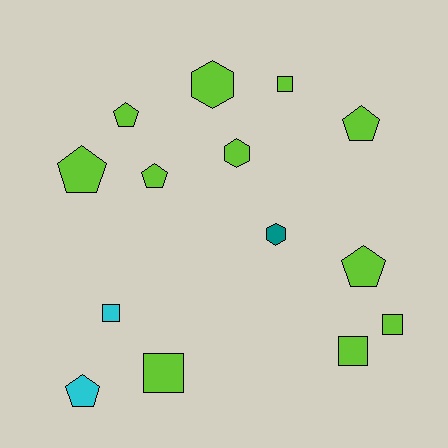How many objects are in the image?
There are 14 objects.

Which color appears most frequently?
Lime, with 11 objects.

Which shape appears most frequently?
Pentagon, with 6 objects.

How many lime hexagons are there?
There are 2 lime hexagons.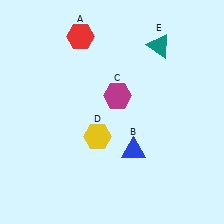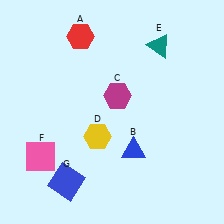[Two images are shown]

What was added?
A pink square (F), a blue square (G) were added in Image 2.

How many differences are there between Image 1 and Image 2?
There are 2 differences between the two images.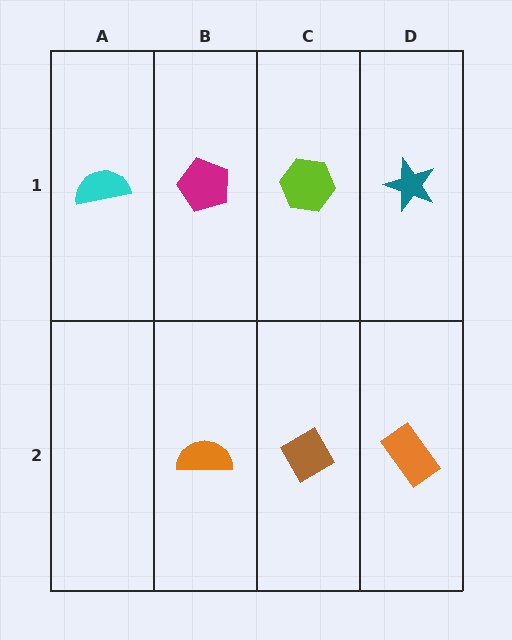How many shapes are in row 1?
4 shapes.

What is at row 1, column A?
A cyan semicircle.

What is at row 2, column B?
An orange semicircle.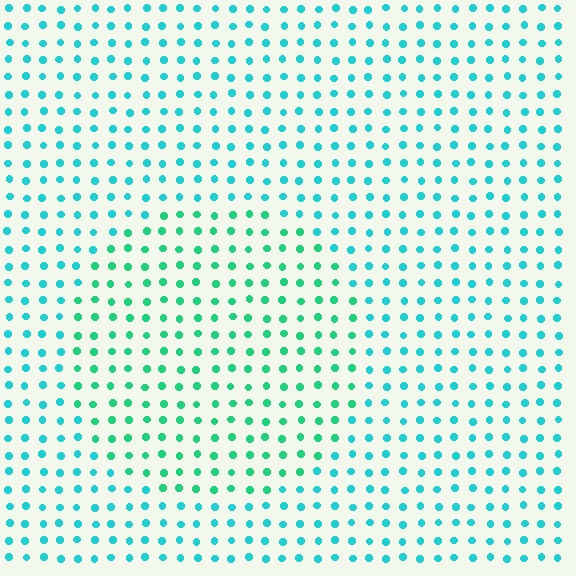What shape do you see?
I see a circle.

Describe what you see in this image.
The image is filled with small cyan elements in a uniform arrangement. A circle-shaped region is visible where the elements are tinted to a slightly different hue, forming a subtle color boundary.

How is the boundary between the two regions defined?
The boundary is defined purely by a slight shift in hue (about 29 degrees). Spacing, size, and orientation are identical on both sides.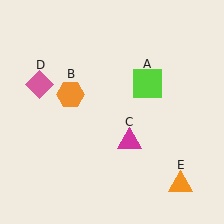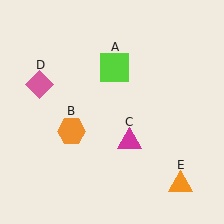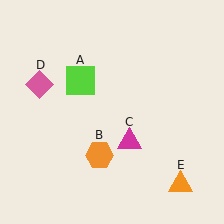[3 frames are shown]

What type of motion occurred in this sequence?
The lime square (object A), orange hexagon (object B) rotated counterclockwise around the center of the scene.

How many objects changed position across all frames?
2 objects changed position: lime square (object A), orange hexagon (object B).